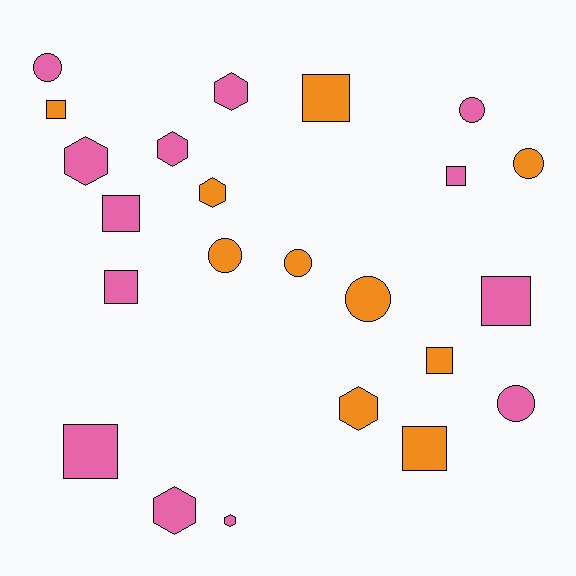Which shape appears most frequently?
Square, with 9 objects.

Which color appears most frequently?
Pink, with 13 objects.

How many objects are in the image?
There are 23 objects.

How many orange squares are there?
There are 4 orange squares.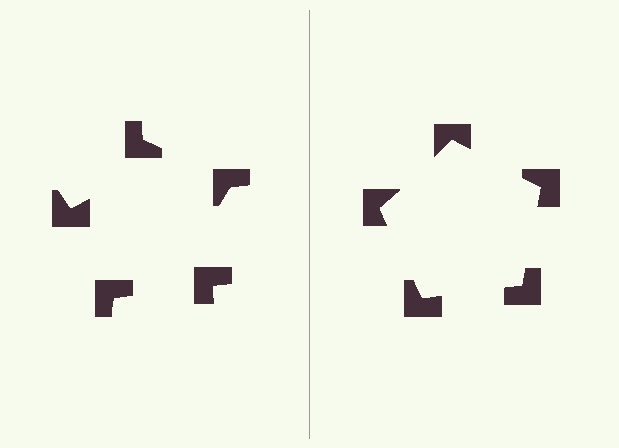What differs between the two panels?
The notched squares are positioned identically on both sides; only the wedge orientations differ. On the right they align to a pentagon; on the left they are misaligned.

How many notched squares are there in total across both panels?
10 — 5 on each side.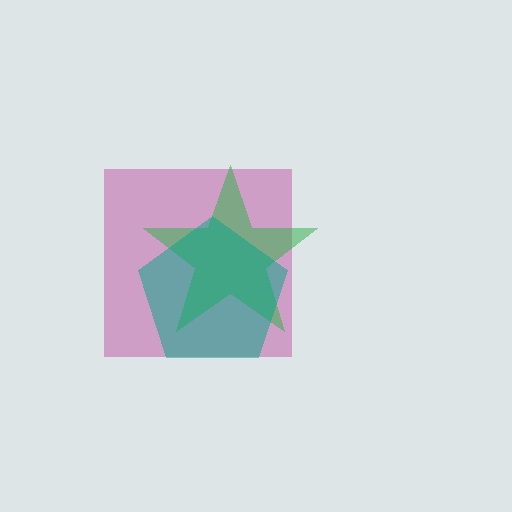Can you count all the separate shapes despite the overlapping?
Yes, there are 3 separate shapes.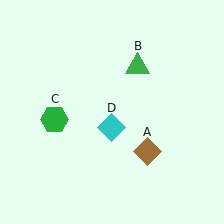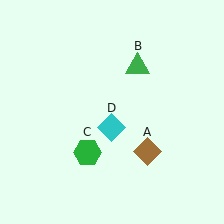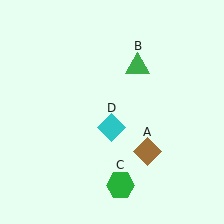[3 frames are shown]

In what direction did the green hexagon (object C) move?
The green hexagon (object C) moved down and to the right.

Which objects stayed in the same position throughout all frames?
Brown diamond (object A) and green triangle (object B) and cyan diamond (object D) remained stationary.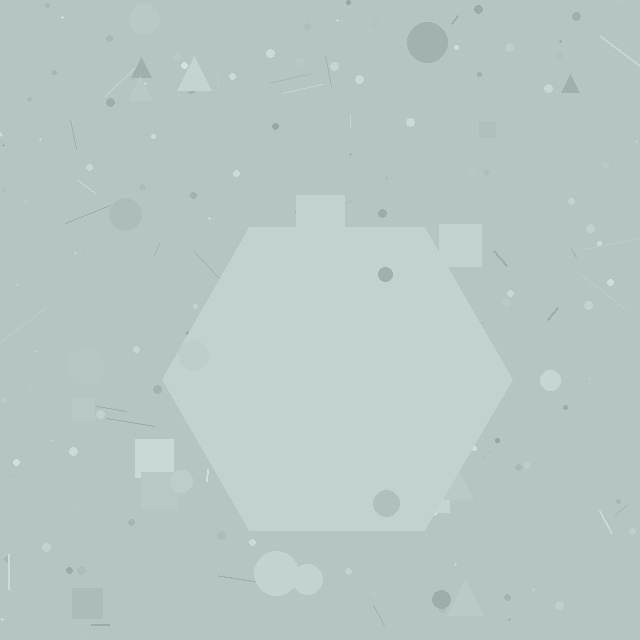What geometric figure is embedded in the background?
A hexagon is embedded in the background.